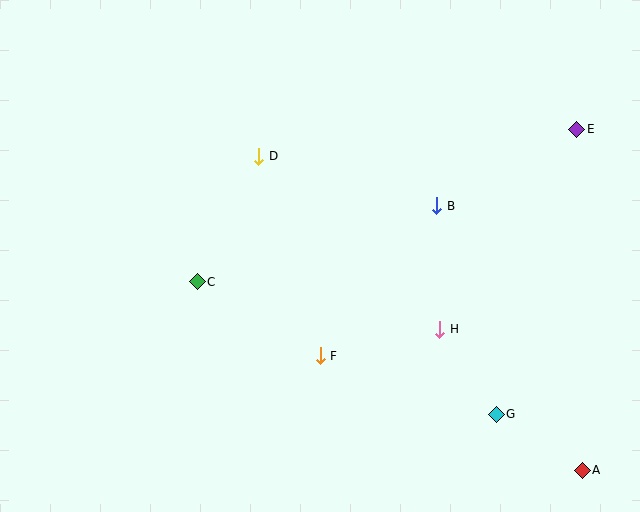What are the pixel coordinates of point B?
Point B is at (437, 206).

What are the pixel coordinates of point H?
Point H is at (440, 329).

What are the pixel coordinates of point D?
Point D is at (259, 156).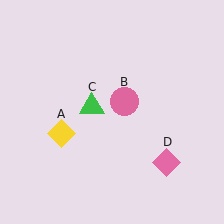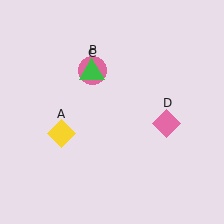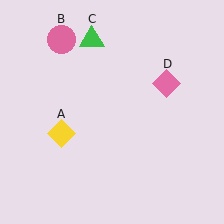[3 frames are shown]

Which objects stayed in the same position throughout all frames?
Yellow diamond (object A) remained stationary.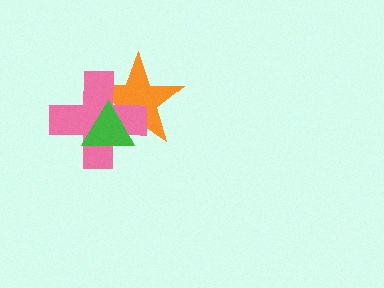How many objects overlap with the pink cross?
2 objects overlap with the pink cross.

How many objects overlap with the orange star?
2 objects overlap with the orange star.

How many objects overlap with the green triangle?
2 objects overlap with the green triangle.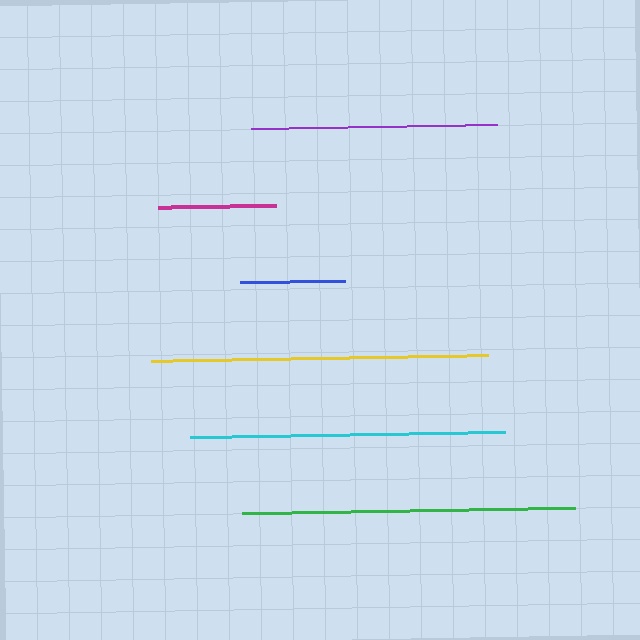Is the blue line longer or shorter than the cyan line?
The cyan line is longer than the blue line.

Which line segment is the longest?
The yellow line is the longest at approximately 337 pixels.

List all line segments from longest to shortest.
From longest to shortest: yellow, green, cyan, purple, magenta, blue.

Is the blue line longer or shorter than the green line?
The green line is longer than the blue line.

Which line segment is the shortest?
The blue line is the shortest at approximately 105 pixels.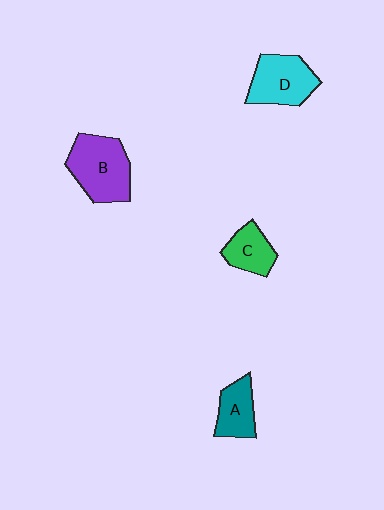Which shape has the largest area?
Shape B (purple).